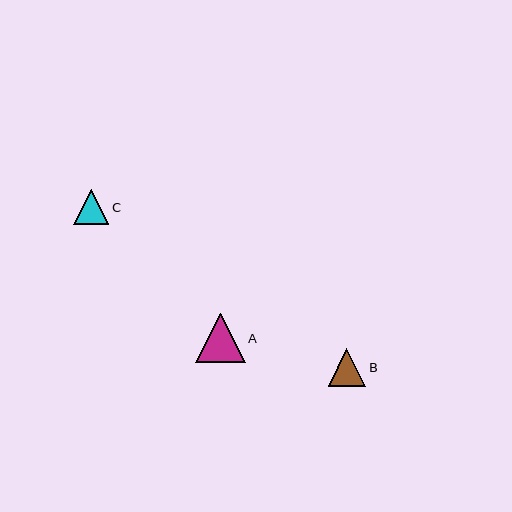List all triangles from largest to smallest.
From largest to smallest: A, B, C.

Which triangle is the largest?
Triangle A is the largest with a size of approximately 49 pixels.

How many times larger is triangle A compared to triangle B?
Triangle A is approximately 1.3 times the size of triangle B.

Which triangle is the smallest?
Triangle C is the smallest with a size of approximately 35 pixels.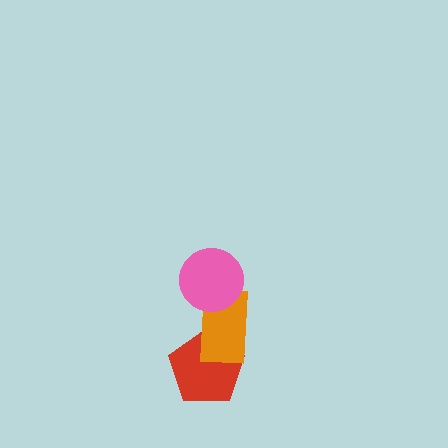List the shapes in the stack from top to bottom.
From top to bottom: the pink circle, the orange rectangle, the red pentagon.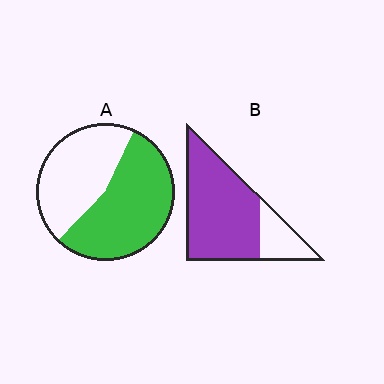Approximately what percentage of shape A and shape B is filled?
A is approximately 55% and B is approximately 80%.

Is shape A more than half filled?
Yes.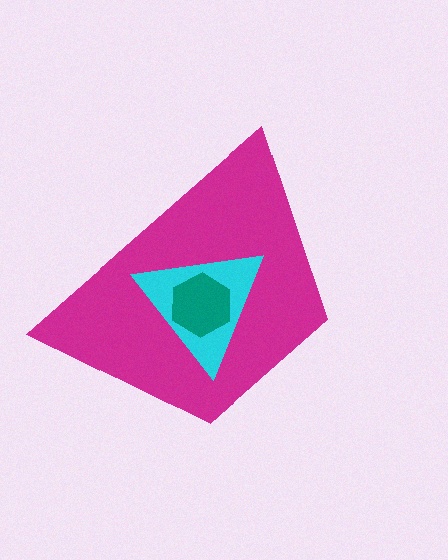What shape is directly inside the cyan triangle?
The teal hexagon.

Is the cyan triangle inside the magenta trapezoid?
Yes.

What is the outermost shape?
The magenta trapezoid.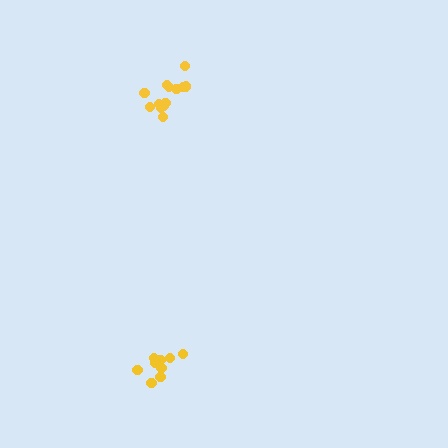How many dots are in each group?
Group 1: 9 dots, Group 2: 13 dots (22 total).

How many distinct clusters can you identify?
There are 2 distinct clusters.